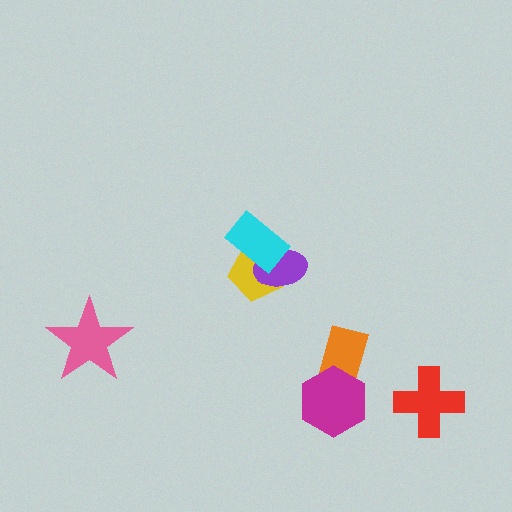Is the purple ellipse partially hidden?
Yes, it is partially covered by another shape.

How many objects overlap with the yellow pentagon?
2 objects overlap with the yellow pentagon.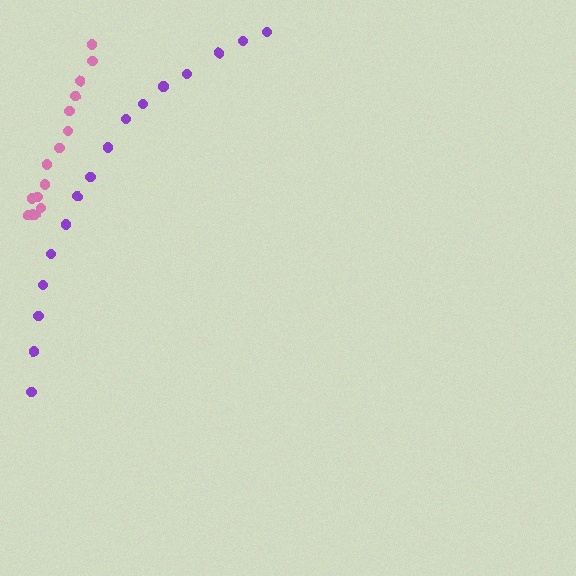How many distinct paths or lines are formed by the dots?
There are 2 distinct paths.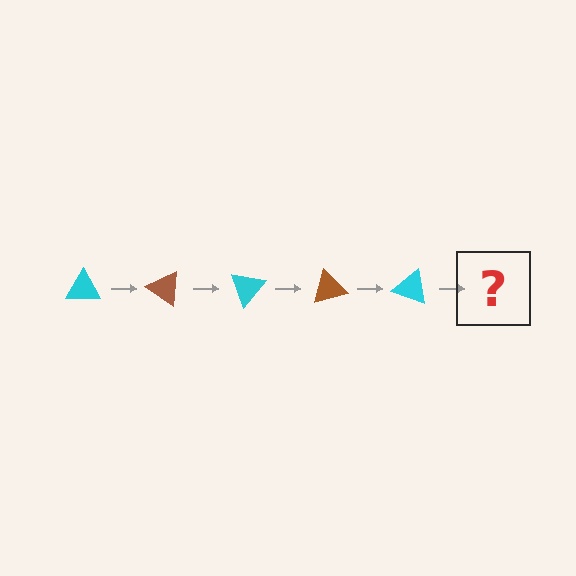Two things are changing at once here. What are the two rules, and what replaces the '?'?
The two rules are that it rotates 35 degrees each step and the color cycles through cyan and brown. The '?' should be a brown triangle, rotated 175 degrees from the start.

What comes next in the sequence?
The next element should be a brown triangle, rotated 175 degrees from the start.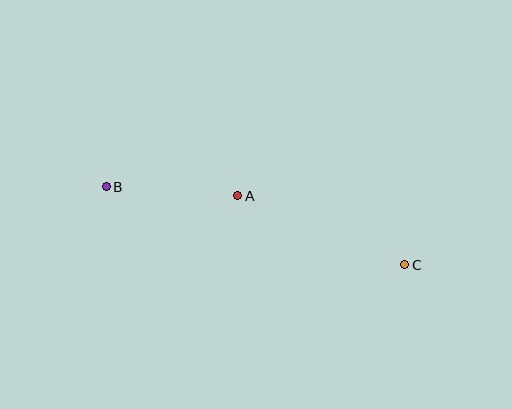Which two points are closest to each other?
Points A and B are closest to each other.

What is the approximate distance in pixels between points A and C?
The distance between A and C is approximately 181 pixels.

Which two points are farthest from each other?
Points B and C are farthest from each other.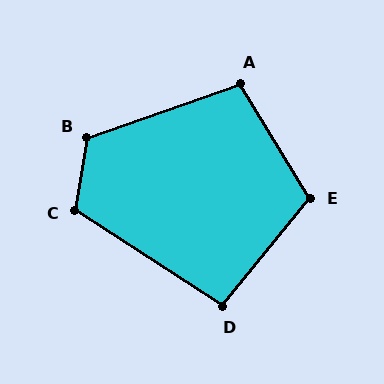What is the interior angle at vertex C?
Approximately 114 degrees (obtuse).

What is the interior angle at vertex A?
Approximately 102 degrees (obtuse).